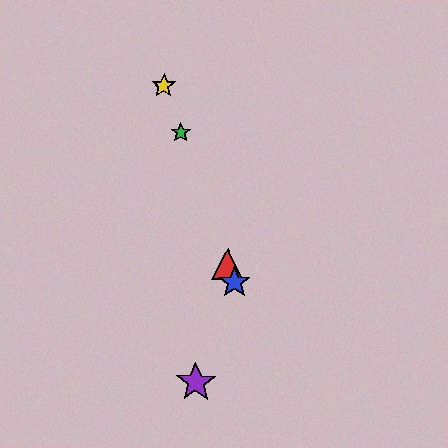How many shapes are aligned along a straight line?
4 shapes (the red triangle, the blue star, the green star, the yellow star) are aligned along a straight line.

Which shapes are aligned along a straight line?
The red triangle, the blue star, the green star, the yellow star are aligned along a straight line.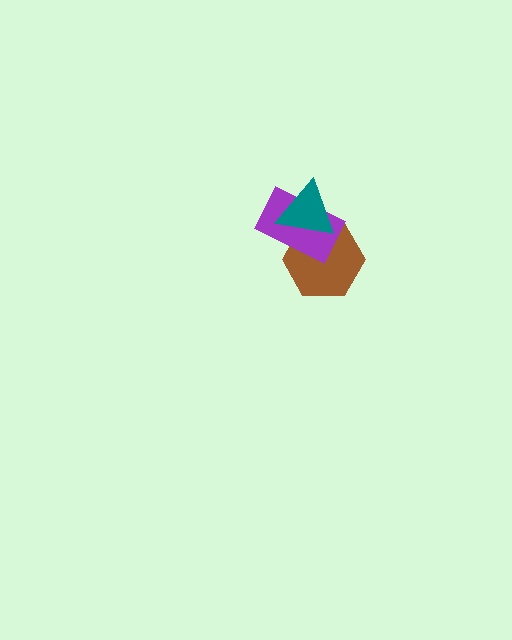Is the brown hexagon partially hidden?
Yes, it is partially covered by another shape.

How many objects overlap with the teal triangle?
2 objects overlap with the teal triangle.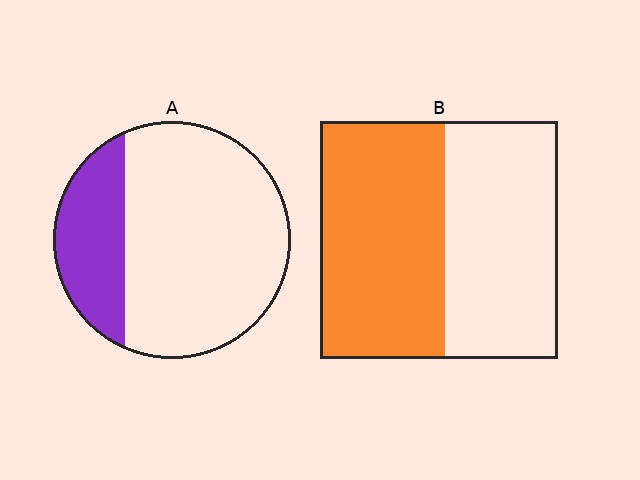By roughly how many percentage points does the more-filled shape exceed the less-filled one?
By roughly 25 percentage points (B over A).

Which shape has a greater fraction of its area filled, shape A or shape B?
Shape B.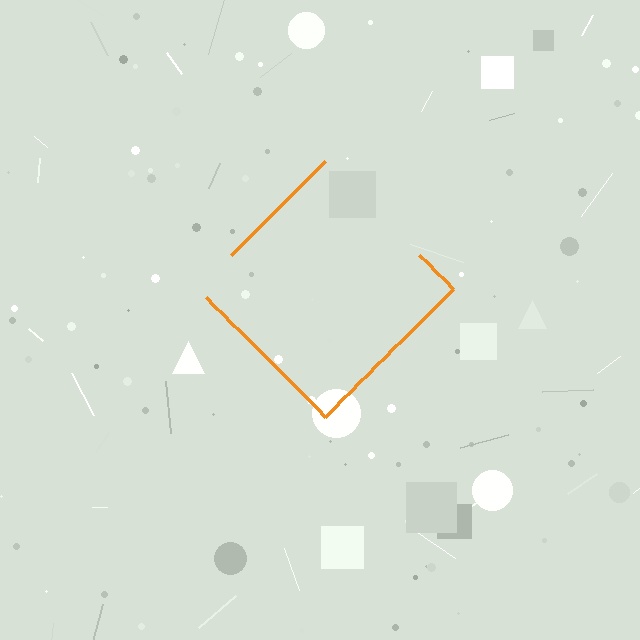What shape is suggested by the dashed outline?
The dashed outline suggests a diamond.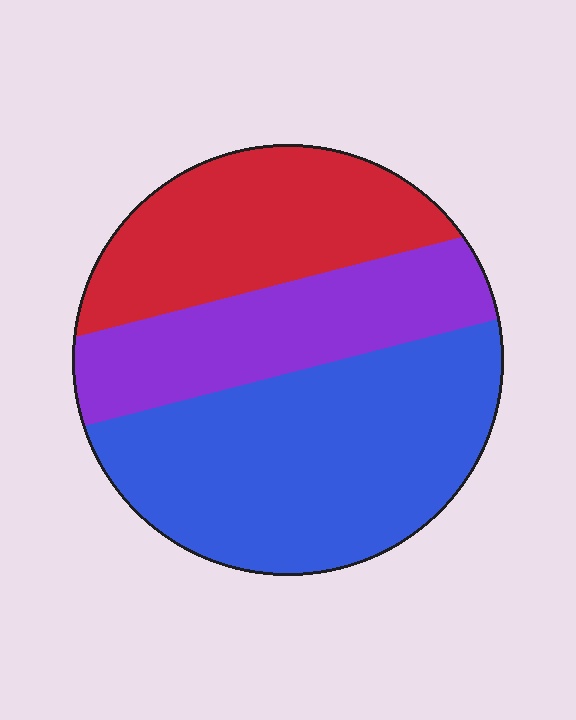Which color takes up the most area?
Blue, at roughly 45%.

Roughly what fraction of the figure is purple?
Purple takes up between a quarter and a half of the figure.